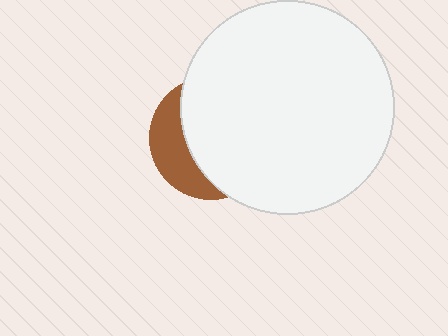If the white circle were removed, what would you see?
You would see the complete brown circle.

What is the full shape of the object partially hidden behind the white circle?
The partially hidden object is a brown circle.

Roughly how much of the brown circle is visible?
A small part of it is visible (roughly 31%).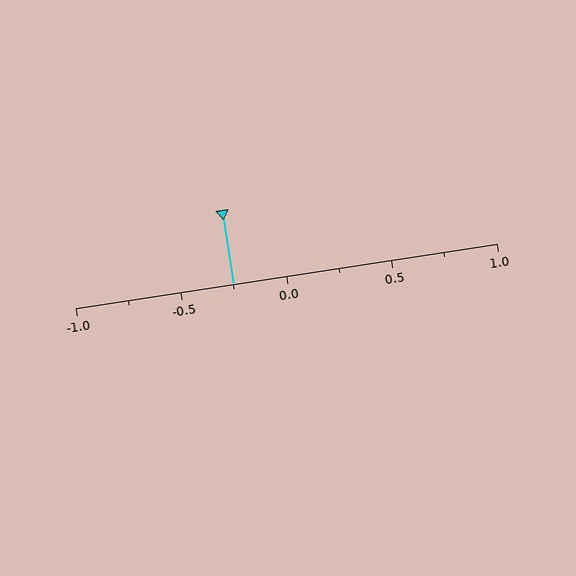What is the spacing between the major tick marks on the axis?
The major ticks are spaced 0.5 apart.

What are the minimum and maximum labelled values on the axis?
The axis runs from -1.0 to 1.0.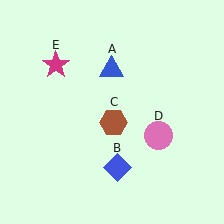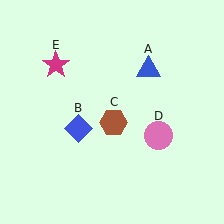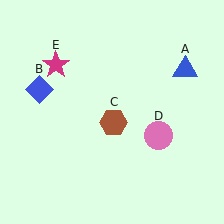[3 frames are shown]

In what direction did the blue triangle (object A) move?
The blue triangle (object A) moved right.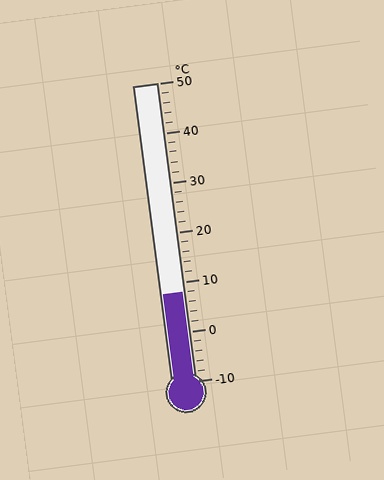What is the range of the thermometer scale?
The thermometer scale ranges from -10°C to 50°C.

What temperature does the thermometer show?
The thermometer shows approximately 8°C.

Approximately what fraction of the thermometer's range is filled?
The thermometer is filled to approximately 30% of its range.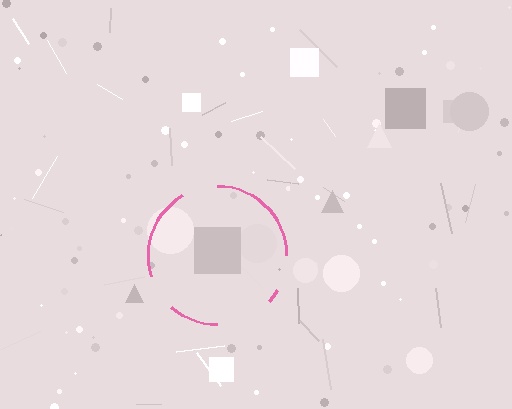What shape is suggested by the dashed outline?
The dashed outline suggests a circle.